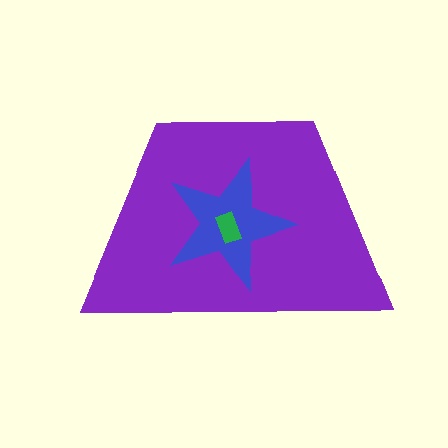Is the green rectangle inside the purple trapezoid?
Yes.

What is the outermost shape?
The purple trapezoid.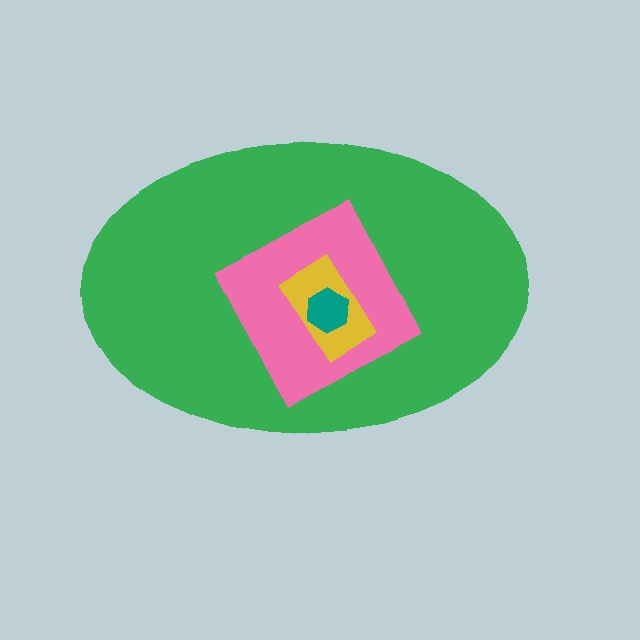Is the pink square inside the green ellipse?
Yes.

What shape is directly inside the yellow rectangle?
The teal hexagon.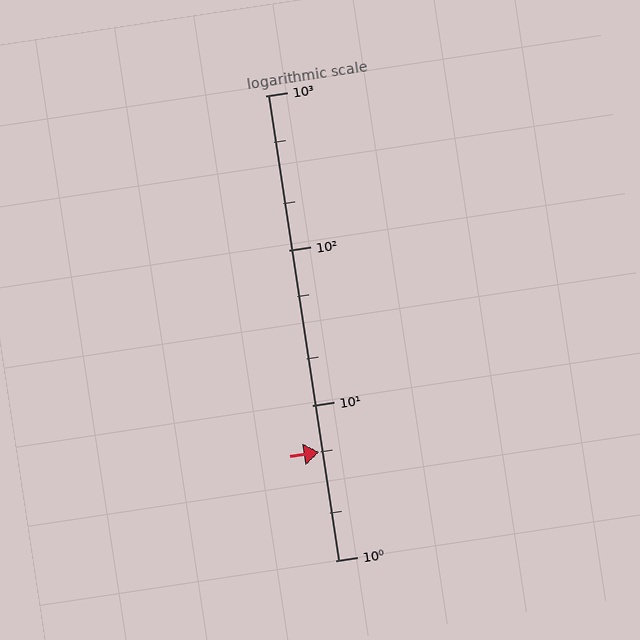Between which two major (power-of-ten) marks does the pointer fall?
The pointer is between 1 and 10.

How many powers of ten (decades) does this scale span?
The scale spans 3 decades, from 1 to 1000.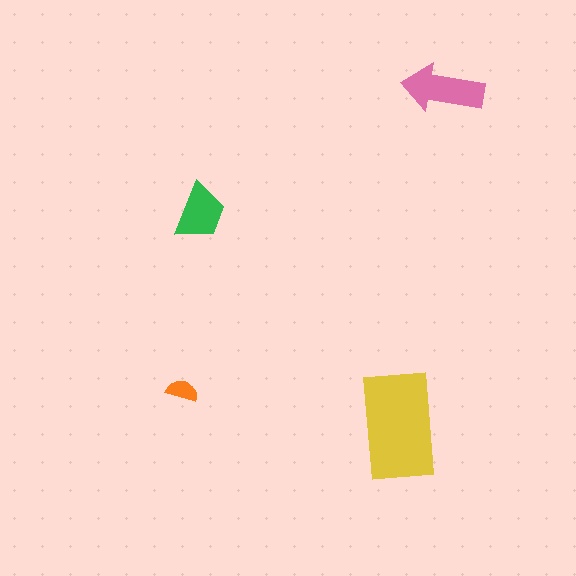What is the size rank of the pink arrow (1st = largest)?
2nd.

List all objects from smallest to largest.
The orange semicircle, the green trapezoid, the pink arrow, the yellow rectangle.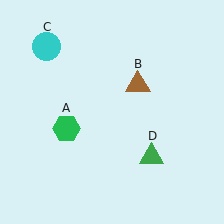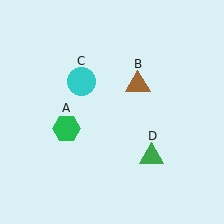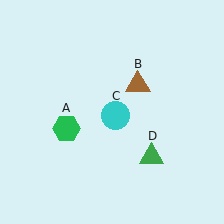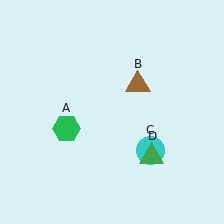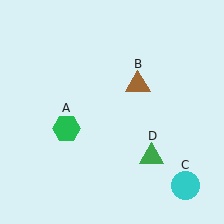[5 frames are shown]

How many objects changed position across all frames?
1 object changed position: cyan circle (object C).